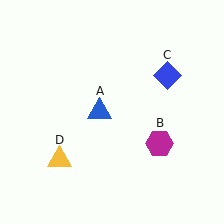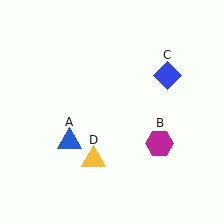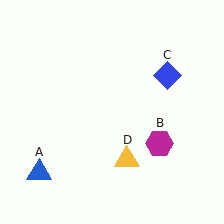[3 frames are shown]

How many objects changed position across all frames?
2 objects changed position: blue triangle (object A), yellow triangle (object D).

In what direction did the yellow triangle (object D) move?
The yellow triangle (object D) moved right.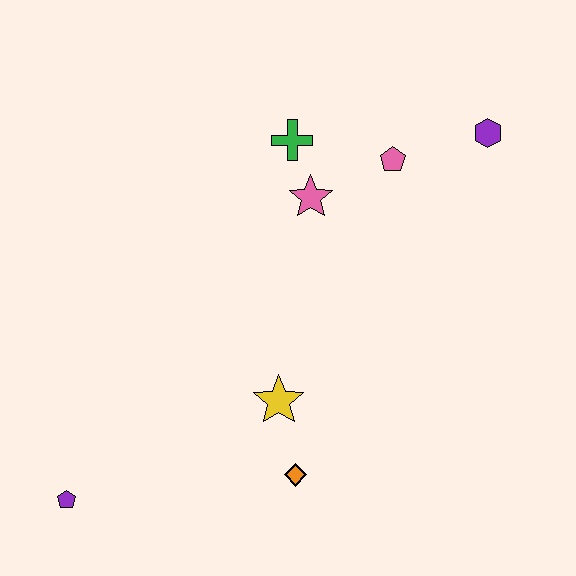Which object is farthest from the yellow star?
The purple hexagon is farthest from the yellow star.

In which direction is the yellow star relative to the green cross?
The yellow star is below the green cross.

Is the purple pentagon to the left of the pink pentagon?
Yes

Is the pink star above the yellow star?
Yes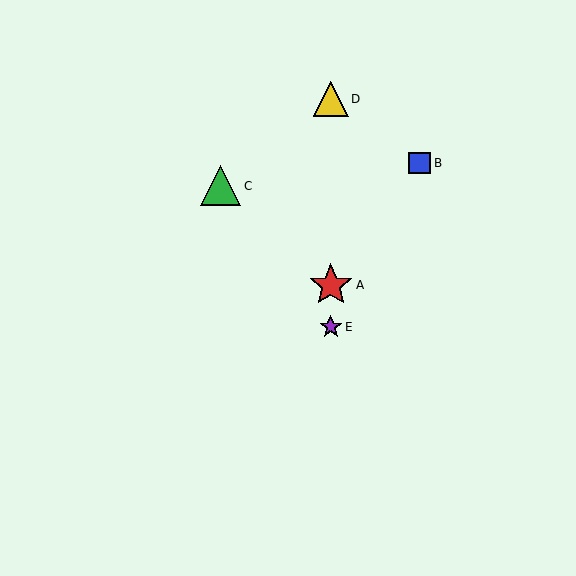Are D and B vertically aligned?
No, D is at x≈331 and B is at x≈420.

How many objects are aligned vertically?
3 objects (A, D, E) are aligned vertically.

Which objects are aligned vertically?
Objects A, D, E are aligned vertically.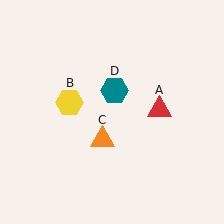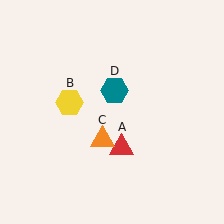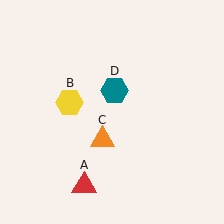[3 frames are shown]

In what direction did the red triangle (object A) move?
The red triangle (object A) moved down and to the left.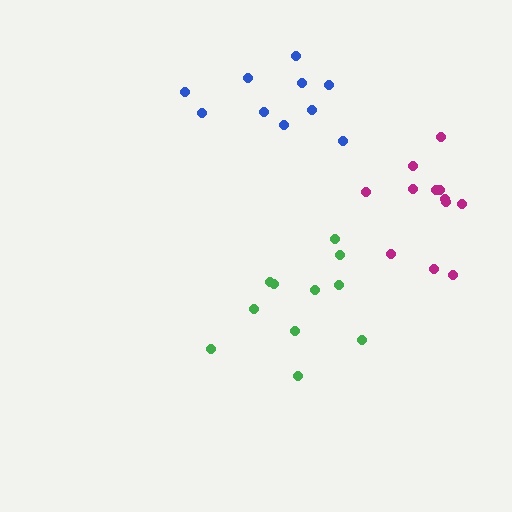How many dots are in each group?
Group 1: 11 dots, Group 2: 12 dots, Group 3: 10 dots (33 total).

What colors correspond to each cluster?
The clusters are colored: green, magenta, blue.